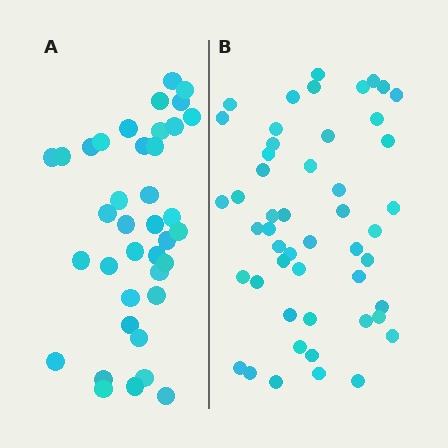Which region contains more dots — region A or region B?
Region B (the right region) has more dots.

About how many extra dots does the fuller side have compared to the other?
Region B has roughly 12 or so more dots than region A.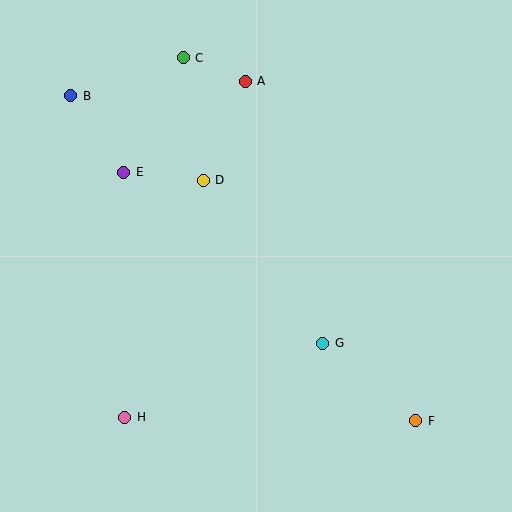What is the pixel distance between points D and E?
The distance between D and E is 80 pixels.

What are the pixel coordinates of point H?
Point H is at (125, 417).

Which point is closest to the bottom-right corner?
Point F is closest to the bottom-right corner.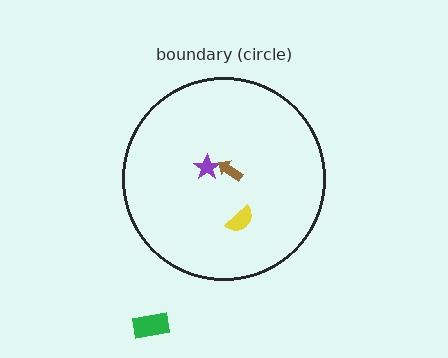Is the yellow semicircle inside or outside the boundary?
Inside.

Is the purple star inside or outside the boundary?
Inside.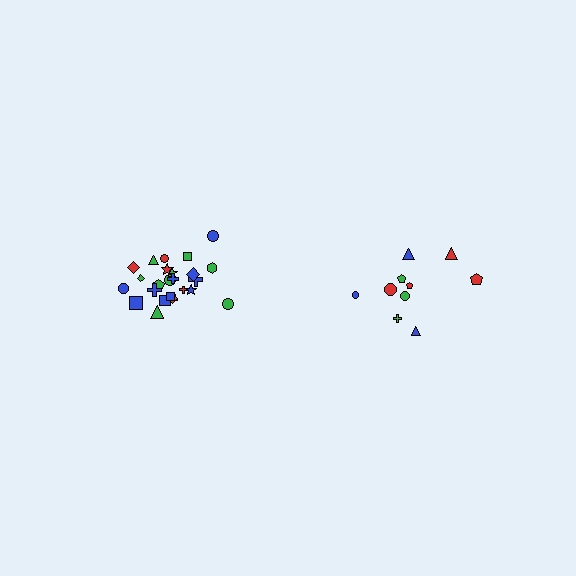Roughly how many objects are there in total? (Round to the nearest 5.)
Roughly 35 objects in total.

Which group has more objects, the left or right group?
The left group.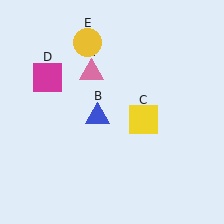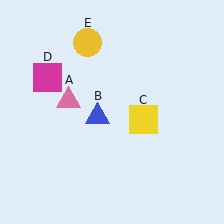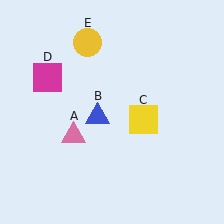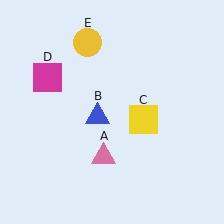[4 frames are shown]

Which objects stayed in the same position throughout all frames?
Blue triangle (object B) and yellow square (object C) and magenta square (object D) and yellow circle (object E) remained stationary.